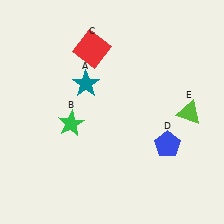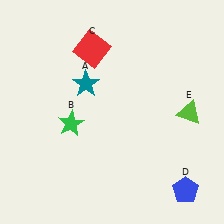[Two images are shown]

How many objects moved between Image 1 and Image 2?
1 object moved between the two images.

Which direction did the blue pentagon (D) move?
The blue pentagon (D) moved down.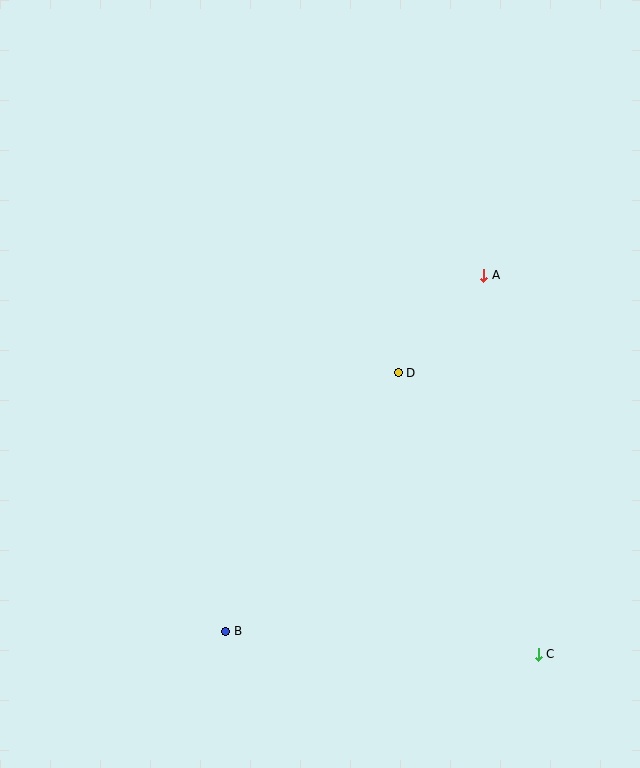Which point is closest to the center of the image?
Point D at (398, 373) is closest to the center.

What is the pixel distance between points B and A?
The distance between B and A is 440 pixels.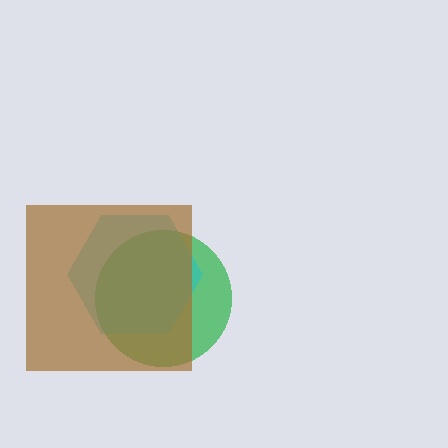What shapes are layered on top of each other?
The layered shapes are: a green circle, a cyan hexagon, a brown square.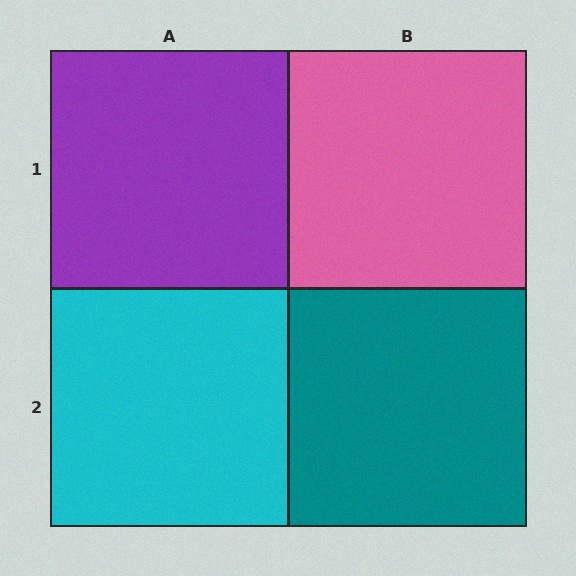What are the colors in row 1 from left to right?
Purple, pink.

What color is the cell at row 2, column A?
Cyan.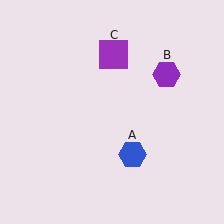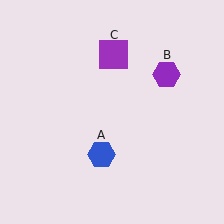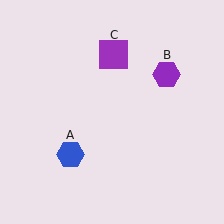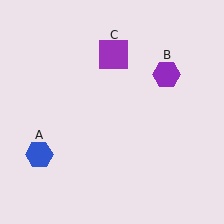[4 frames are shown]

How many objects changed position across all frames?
1 object changed position: blue hexagon (object A).